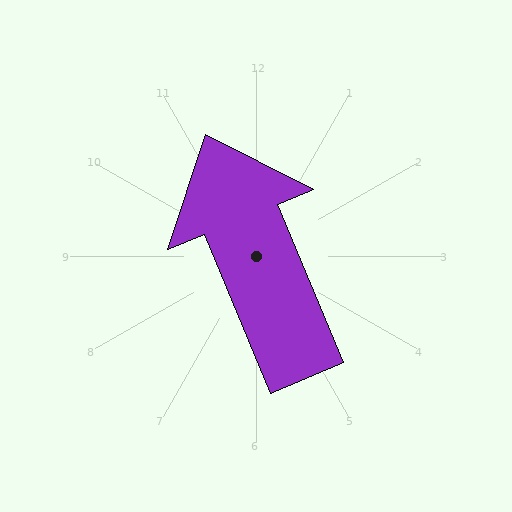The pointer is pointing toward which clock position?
Roughly 11 o'clock.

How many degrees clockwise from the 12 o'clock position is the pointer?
Approximately 337 degrees.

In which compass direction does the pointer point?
Northwest.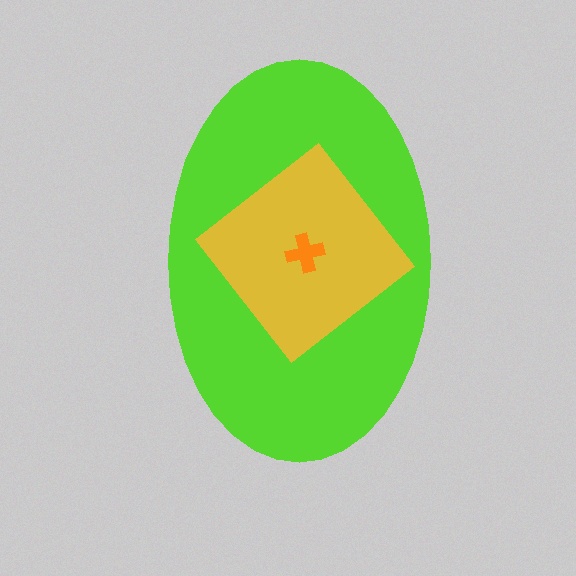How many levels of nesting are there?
3.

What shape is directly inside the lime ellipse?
The yellow diamond.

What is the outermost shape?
The lime ellipse.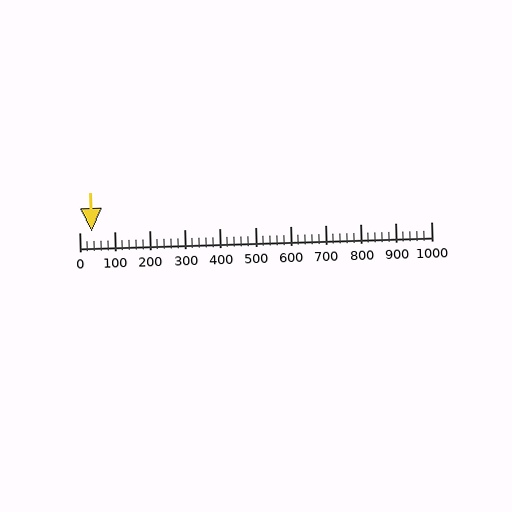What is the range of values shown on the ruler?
The ruler shows values from 0 to 1000.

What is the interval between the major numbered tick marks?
The major tick marks are spaced 100 units apart.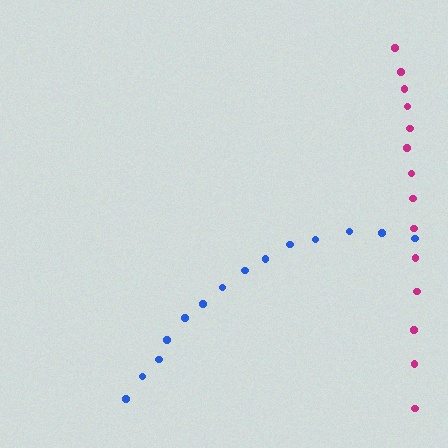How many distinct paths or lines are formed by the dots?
There are 2 distinct paths.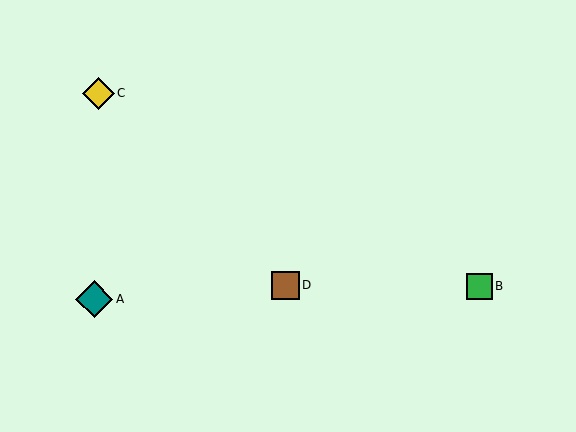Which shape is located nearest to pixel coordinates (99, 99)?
The yellow diamond (labeled C) at (98, 93) is nearest to that location.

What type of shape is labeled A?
Shape A is a teal diamond.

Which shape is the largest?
The teal diamond (labeled A) is the largest.